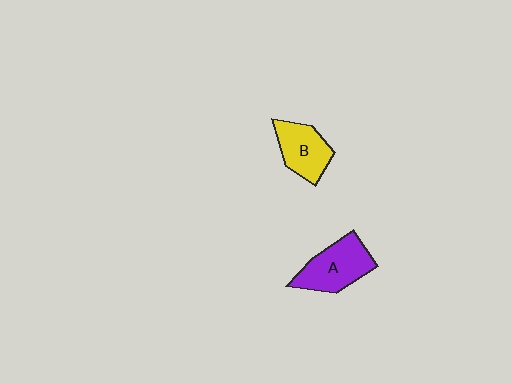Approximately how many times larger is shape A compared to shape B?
Approximately 1.2 times.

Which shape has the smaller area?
Shape B (yellow).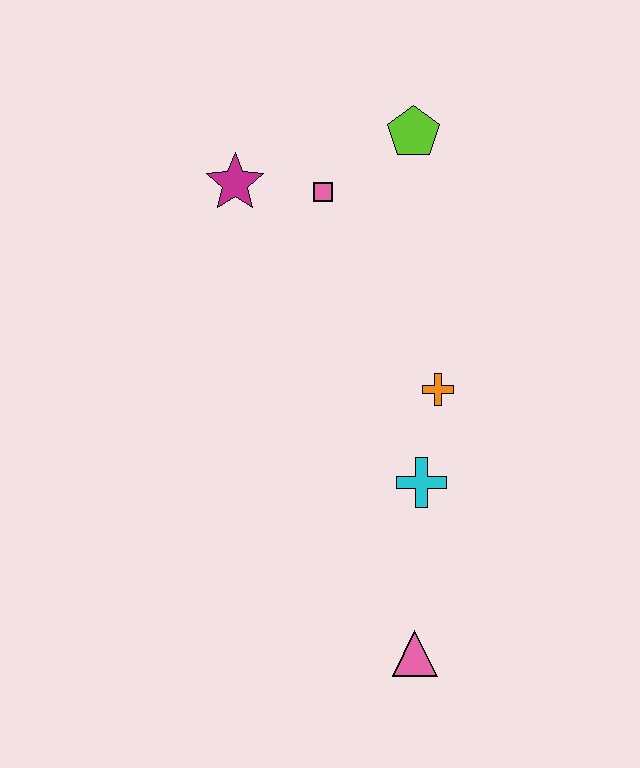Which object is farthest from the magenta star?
The pink triangle is farthest from the magenta star.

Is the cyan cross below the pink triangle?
No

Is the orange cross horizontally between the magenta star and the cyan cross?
No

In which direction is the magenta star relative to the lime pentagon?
The magenta star is to the left of the lime pentagon.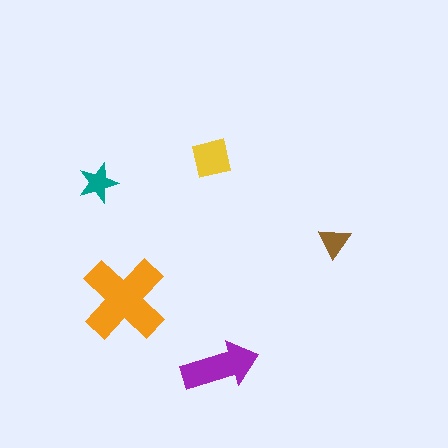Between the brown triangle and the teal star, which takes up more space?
The teal star.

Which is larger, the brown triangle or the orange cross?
The orange cross.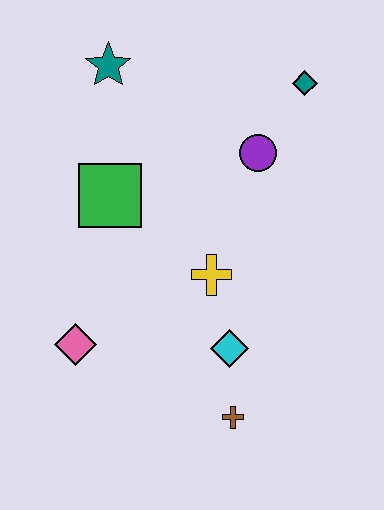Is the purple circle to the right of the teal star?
Yes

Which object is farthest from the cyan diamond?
The teal star is farthest from the cyan diamond.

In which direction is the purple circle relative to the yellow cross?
The purple circle is above the yellow cross.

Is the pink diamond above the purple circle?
No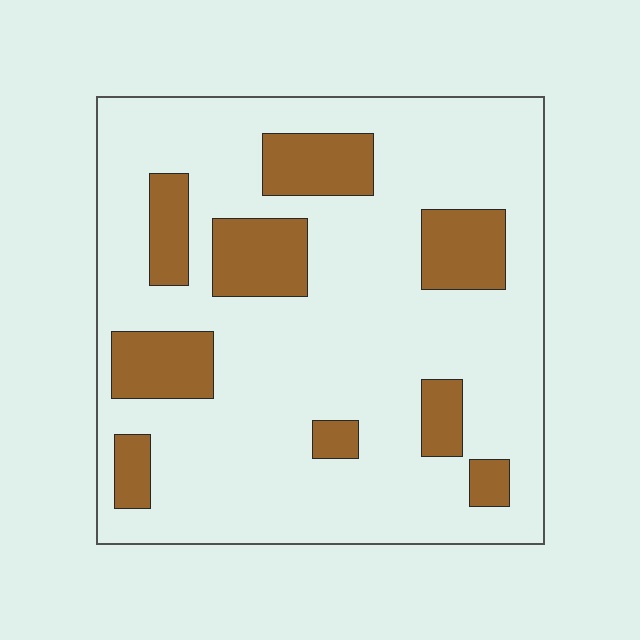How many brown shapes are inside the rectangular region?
9.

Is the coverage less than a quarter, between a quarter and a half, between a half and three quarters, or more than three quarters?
Less than a quarter.